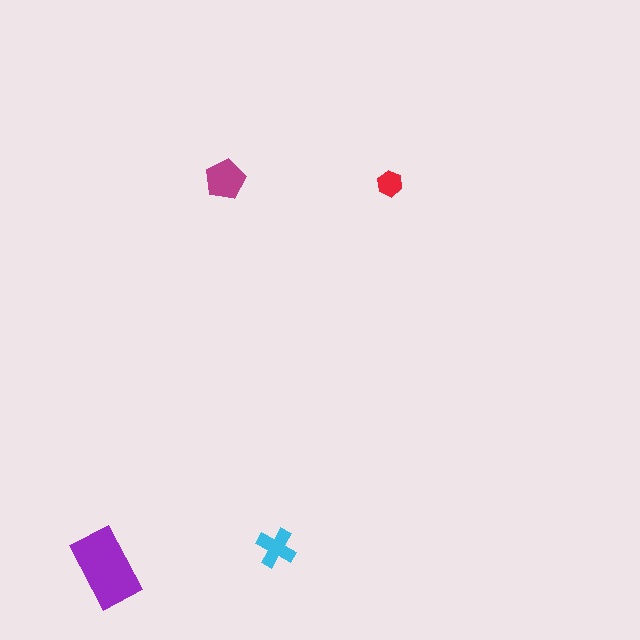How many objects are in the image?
There are 4 objects in the image.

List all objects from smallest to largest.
The red hexagon, the cyan cross, the magenta pentagon, the purple rectangle.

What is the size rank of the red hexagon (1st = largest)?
4th.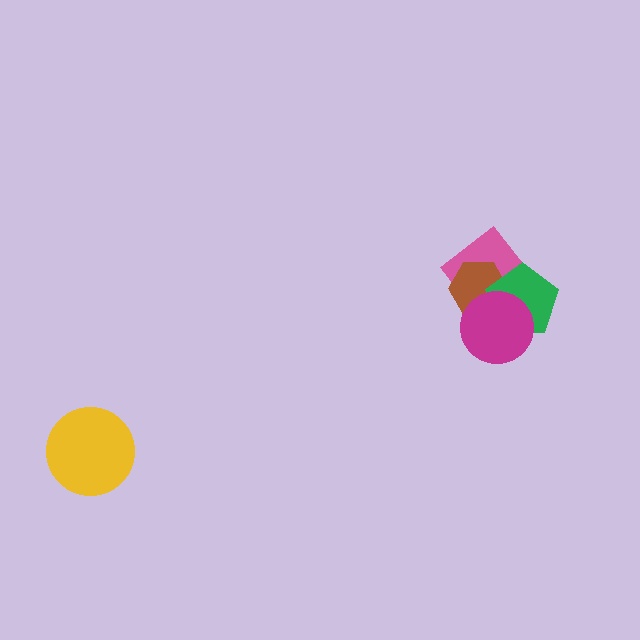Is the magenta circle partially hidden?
No, no other shape covers it.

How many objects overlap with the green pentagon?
3 objects overlap with the green pentagon.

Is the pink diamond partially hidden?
Yes, it is partially covered by another shape.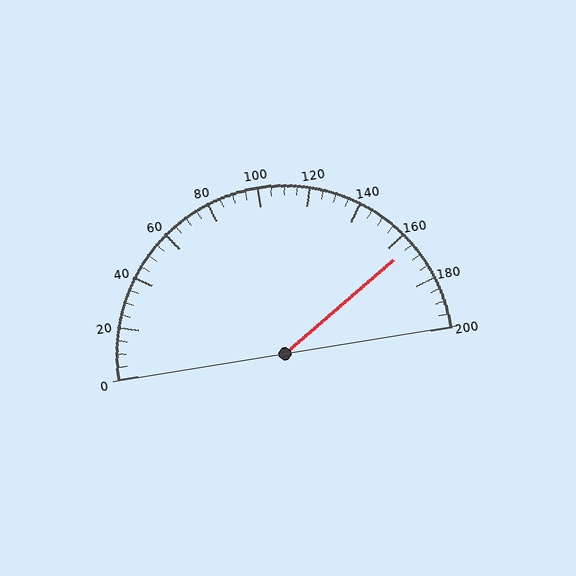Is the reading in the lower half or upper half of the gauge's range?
The reading is in the upper half of the range (0 to 200).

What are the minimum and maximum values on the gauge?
The gauge ranges from 0 to 200.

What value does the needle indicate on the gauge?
The needle indicates approximately 165.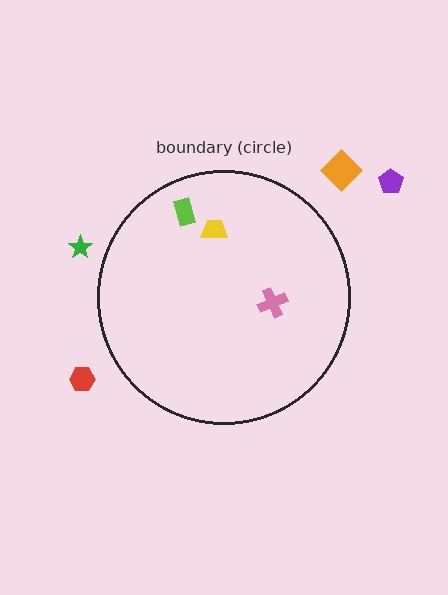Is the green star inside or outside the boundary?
Outside.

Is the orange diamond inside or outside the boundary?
Outside.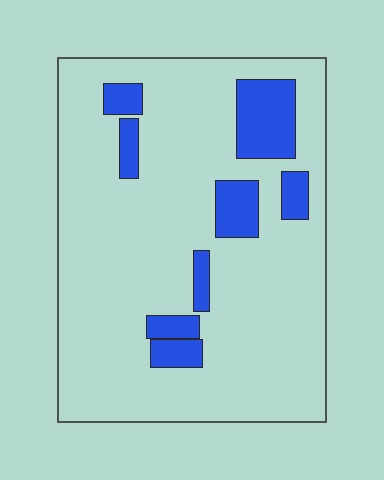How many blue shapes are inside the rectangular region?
8.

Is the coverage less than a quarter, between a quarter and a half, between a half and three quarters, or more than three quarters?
Less than a quarter.